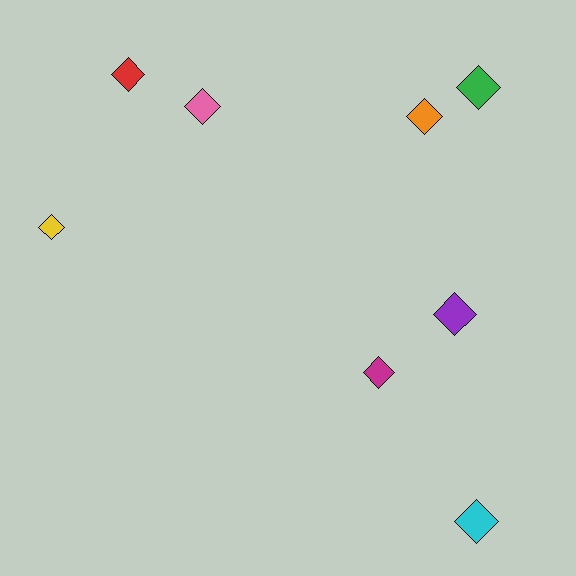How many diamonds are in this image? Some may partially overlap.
There are 8 diamonds.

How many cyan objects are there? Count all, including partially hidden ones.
There is 1 cyan object.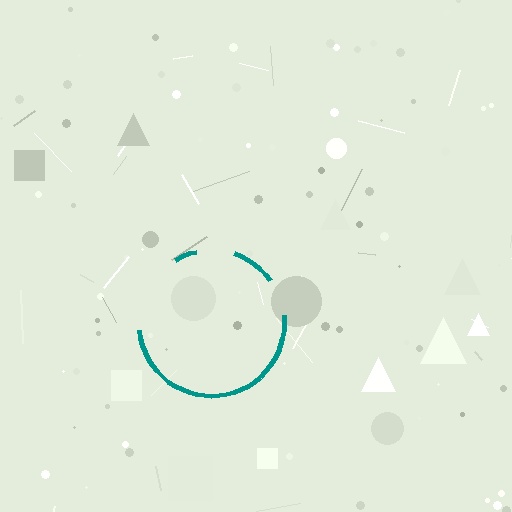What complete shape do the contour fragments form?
The contour fragments form a circle.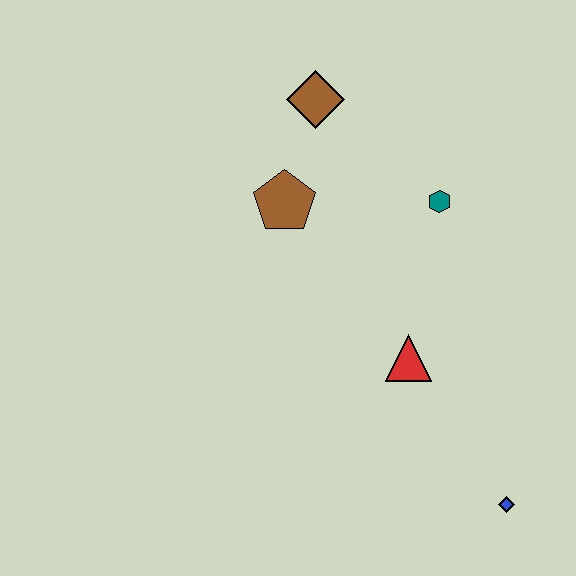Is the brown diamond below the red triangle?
No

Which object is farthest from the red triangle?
The brown diamond is farthest from the red triangle.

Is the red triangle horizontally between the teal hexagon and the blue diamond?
No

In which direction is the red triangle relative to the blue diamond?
The red triangle is above the blue diamond.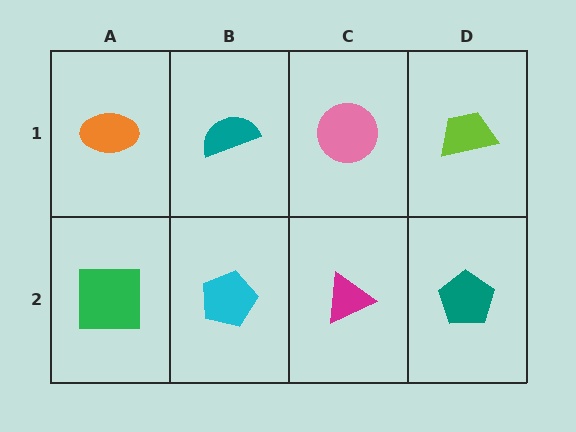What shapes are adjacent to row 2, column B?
A teal semicircle (row 1, column B), a green square (row 2, column A), a magenta triangle (row 2, column C).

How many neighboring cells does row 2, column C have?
3.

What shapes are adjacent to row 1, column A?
A green square (row 2, column A), a teal semicircle (row 1, column B).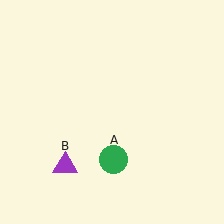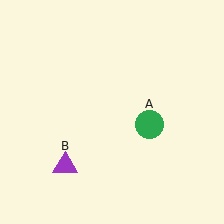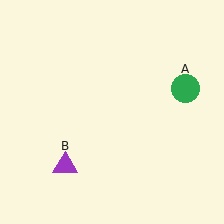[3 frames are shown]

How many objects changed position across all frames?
1 object changed position: green circle (object A).